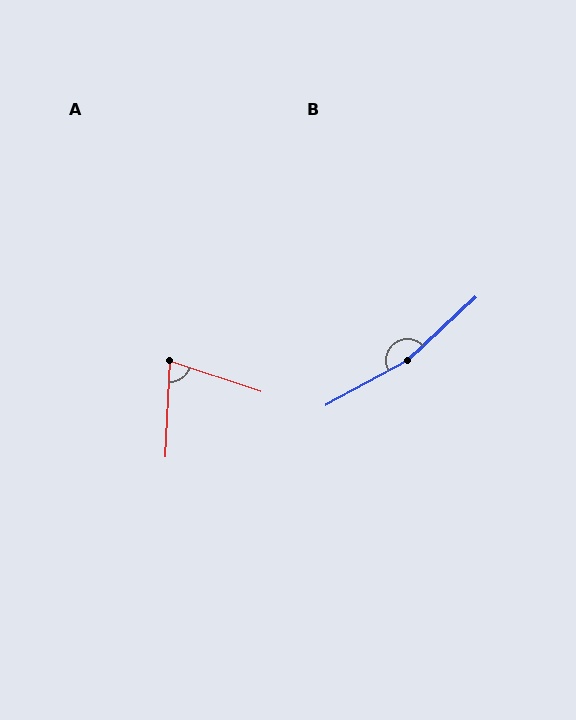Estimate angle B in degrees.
Approximately 166 degrees.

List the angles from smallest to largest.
A (74°), B (166°).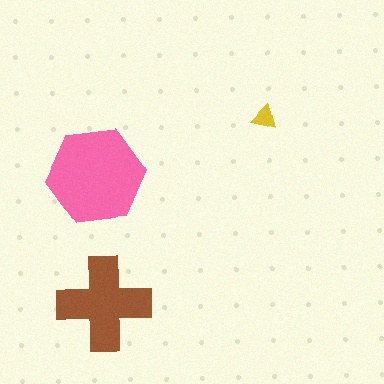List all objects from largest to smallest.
The pink hexagon, the brown cross, the yellow triangle.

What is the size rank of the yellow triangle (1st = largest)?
3rd.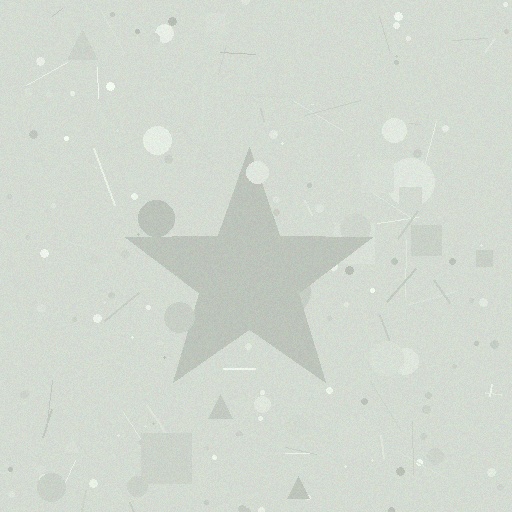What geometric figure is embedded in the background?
A star is embedded in the background.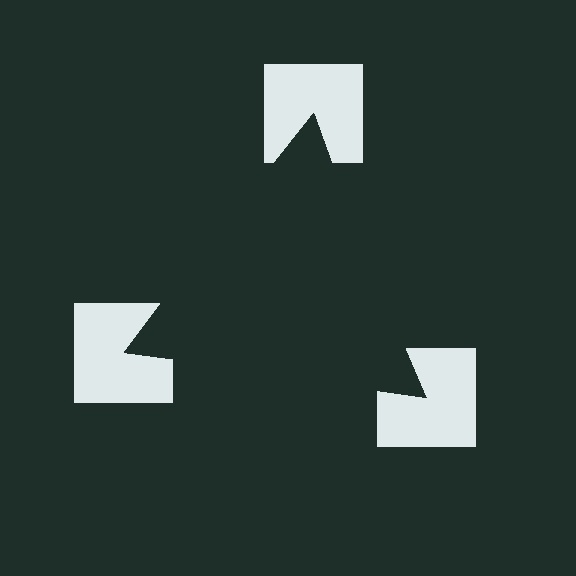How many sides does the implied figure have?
3 sides.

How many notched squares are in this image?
There are 3 — one at each vertex of the illusory triangle.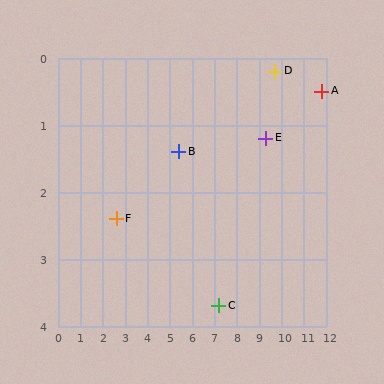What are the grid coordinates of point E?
Point E is at approximately (9.3, 1.2).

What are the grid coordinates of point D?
Point D is at approximately (9.7, 0.2).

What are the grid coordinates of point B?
Point B is at approximately (5.4, 1.4).